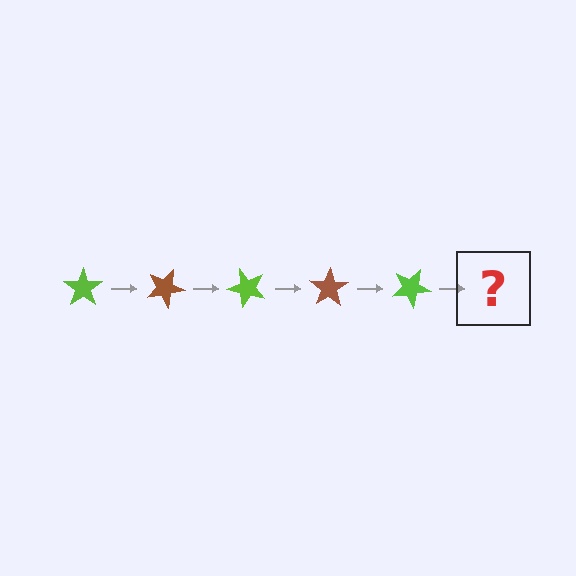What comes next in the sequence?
The next element should be a brown star, rotated 125 degrees from the start.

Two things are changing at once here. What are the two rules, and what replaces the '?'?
The two rules are that it rotates 25 degrees each step and the color cycles through lime and brown. The '?' should be a brown star, rotated 125 degrees from the start.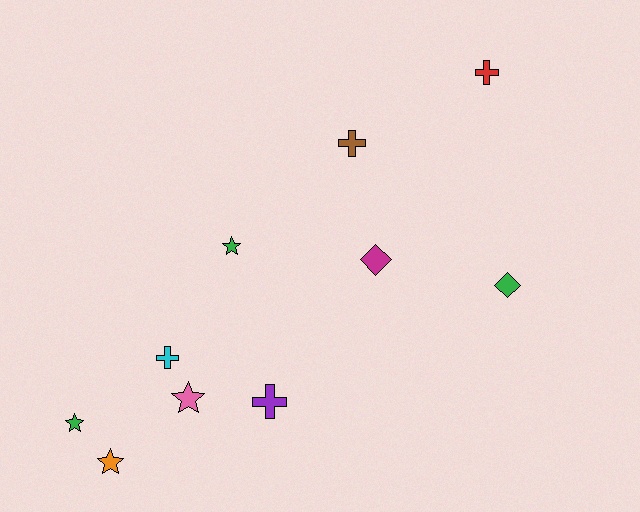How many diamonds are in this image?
There are 2 diamonds.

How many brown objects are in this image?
There is 1 brown object.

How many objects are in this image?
There are 10 objects.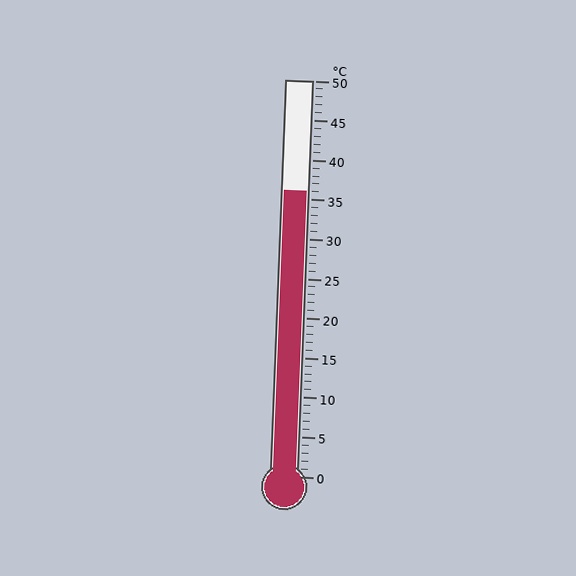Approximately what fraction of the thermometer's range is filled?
The thermometer is filled to approximately 70% of its range.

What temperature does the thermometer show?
The thermometer shows approximately 36°C.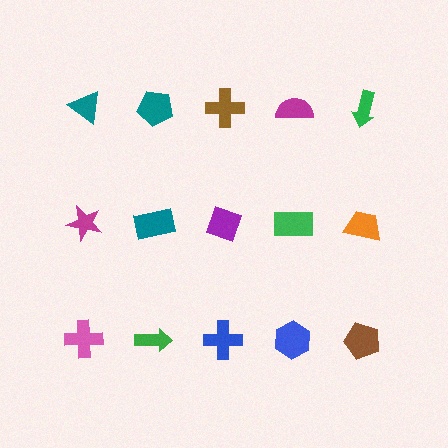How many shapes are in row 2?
5 shapes.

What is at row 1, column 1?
A teal triangle.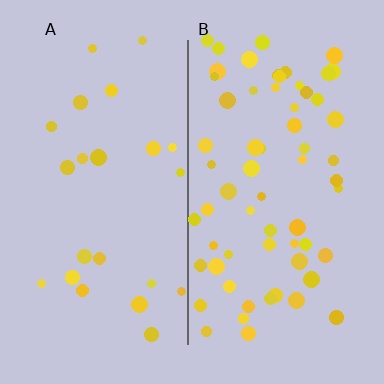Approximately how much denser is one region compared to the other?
Approximately 2.7× — region B over region A.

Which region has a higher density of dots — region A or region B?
B (the right).